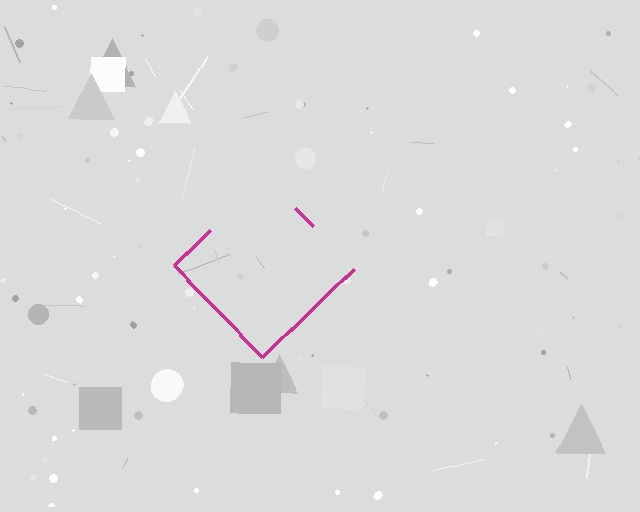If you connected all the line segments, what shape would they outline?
They would outline a diamond.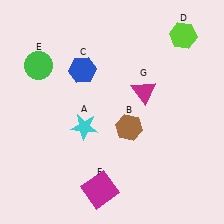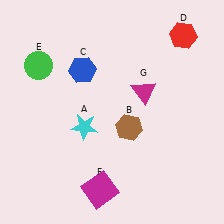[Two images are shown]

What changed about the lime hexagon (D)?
In Image 1, D is lime. In Image 2, it changed to red.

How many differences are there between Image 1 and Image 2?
There is 1 difference between the two images.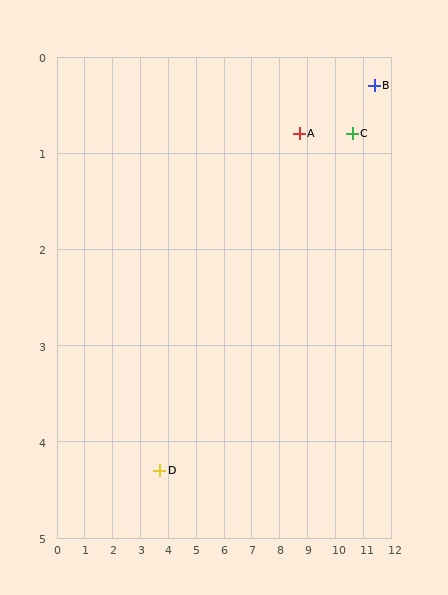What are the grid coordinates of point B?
Point B is at approximately (11.4, 0.3).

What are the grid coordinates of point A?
Point A is at approximately (8.7, 0.8).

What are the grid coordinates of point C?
Point C is at approximately (10.6, 0.8).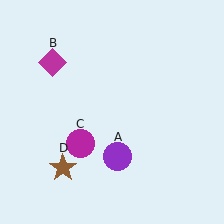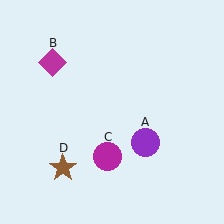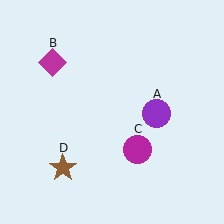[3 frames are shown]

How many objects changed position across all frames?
2 objects changed position: purple circle (object A), magenta circle (object C).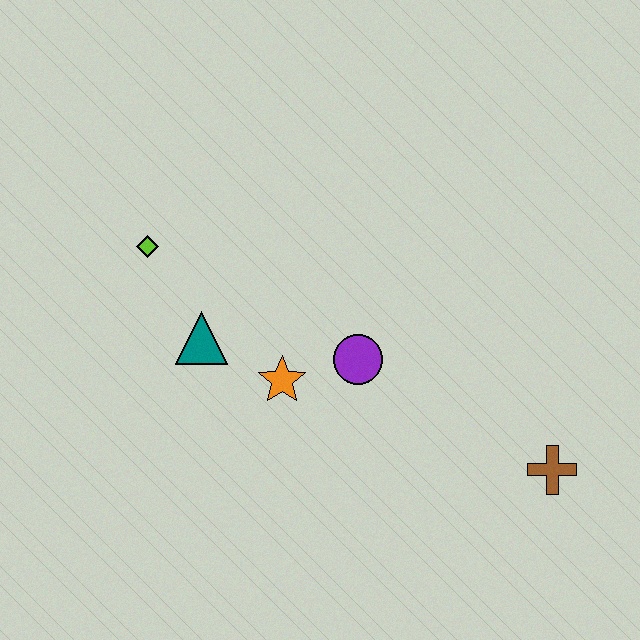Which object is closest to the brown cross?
The purple circle is closest to the brown cross.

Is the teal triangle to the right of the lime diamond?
Yes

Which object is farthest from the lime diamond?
The brown cross is farthest from the lime diamond.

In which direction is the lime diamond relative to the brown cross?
The lime diamond is to the left of the brown cross.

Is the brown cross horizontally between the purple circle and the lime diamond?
No